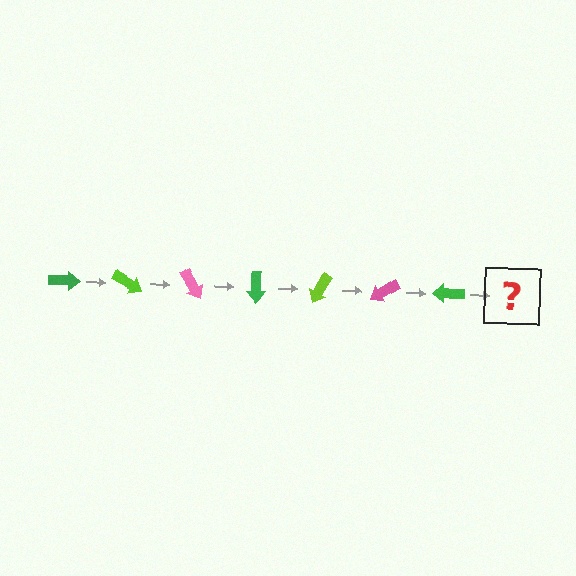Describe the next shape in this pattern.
It should be a lime arrow, rotated 210 degrees from the start.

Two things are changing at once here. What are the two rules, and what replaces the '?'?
The two rules are that it rotates 30 degrees each step and the color cycles through green, lime, and pink. The '?' should be a lime arrow, rotated 210 degrees from the start.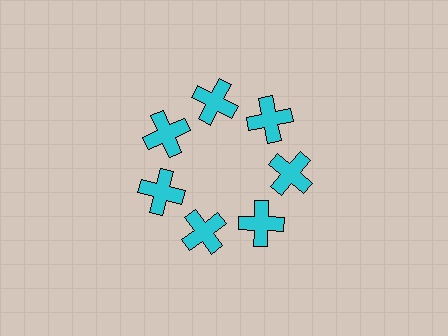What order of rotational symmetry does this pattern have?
This pattern has 7-fold rotational symmetry.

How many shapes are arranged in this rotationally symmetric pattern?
There are 7 shapes, arranged in 7 groups of 1.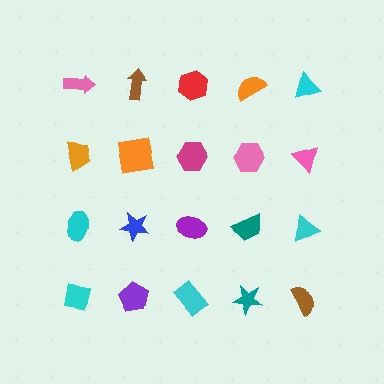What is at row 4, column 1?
A cyan square.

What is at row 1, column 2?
A brown arrow.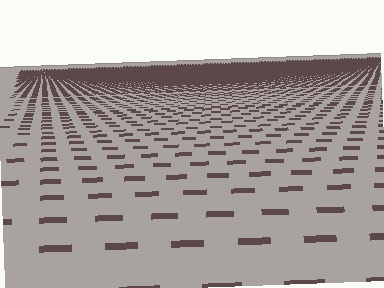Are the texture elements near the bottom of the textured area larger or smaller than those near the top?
Larger. Near the bottom, elements are closer to the viewer and appear at a bigger on-screen size.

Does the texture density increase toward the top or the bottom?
Density increases toward the top.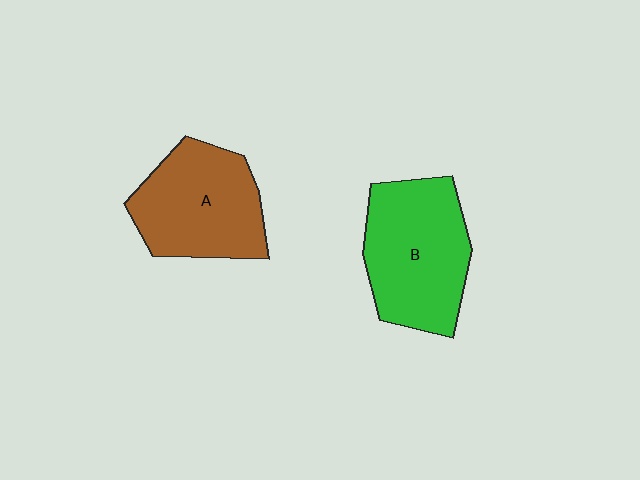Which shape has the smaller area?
Shape A (brown).